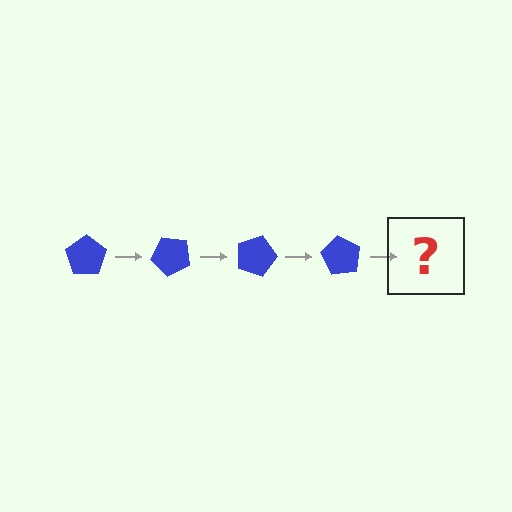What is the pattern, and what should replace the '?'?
The pattern is that the pentagon rotates 45 degrees each step. The '?' should be a blue pentagon rotated 180 degrees.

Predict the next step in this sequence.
The next step is a blue pentagon rotated 180 degrees.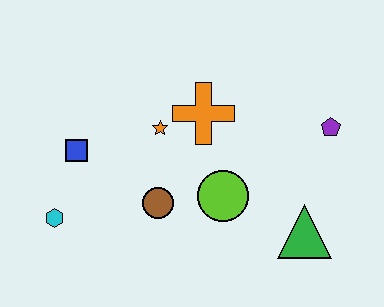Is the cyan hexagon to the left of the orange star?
Yes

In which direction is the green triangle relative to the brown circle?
The green triangle is to the right of the brown circle.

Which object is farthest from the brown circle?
The purple pentagon is farthest from the brown circle.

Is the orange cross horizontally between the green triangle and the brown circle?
Yes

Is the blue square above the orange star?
No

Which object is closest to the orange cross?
The orange star is closest to the orange cross.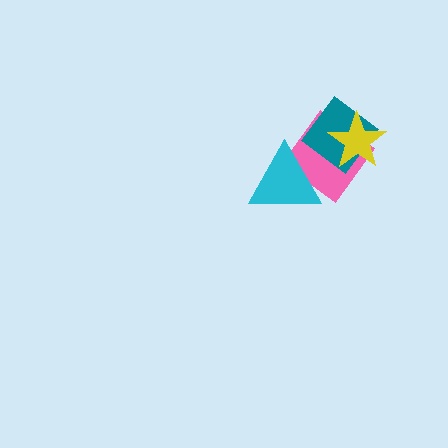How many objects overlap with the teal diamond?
3 objects overlap with the teal diamond.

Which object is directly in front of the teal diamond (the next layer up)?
The cyan triangle is directly in front of the teal diamond.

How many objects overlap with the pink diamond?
3 objects overlap with the pink diamond.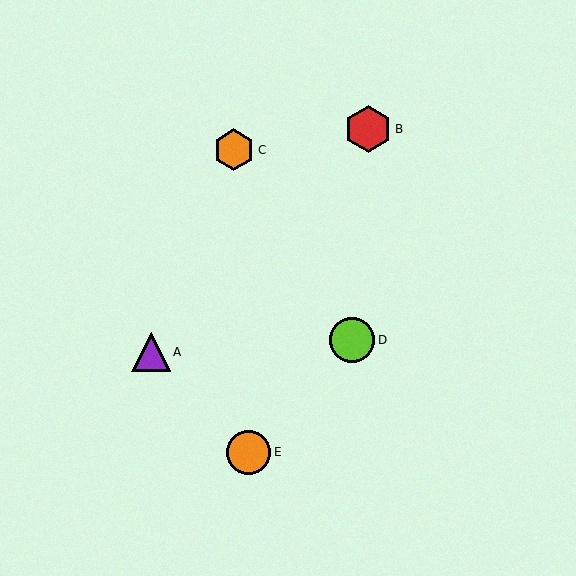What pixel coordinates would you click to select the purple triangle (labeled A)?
Click at (151, 352) to select the purple triangle A.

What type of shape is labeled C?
Shape C is an orange hexagon.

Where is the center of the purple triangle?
The center of the purple triangle is at (151, 352).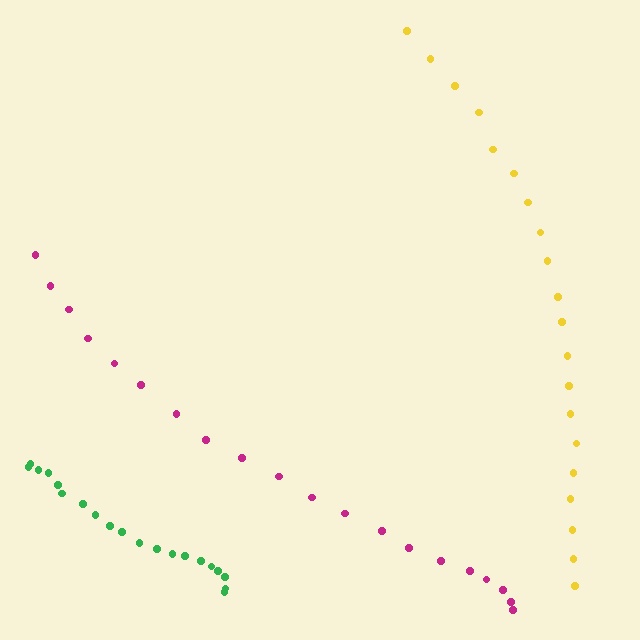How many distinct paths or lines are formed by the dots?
There are 3 distinct paths.